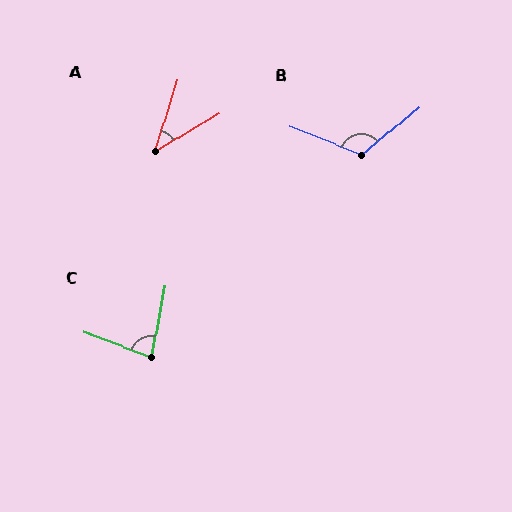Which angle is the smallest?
A, at approximately 42 degrees.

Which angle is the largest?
B, at approximately 118 degrees.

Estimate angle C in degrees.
Approximately 80 degrees.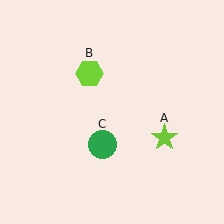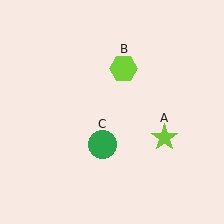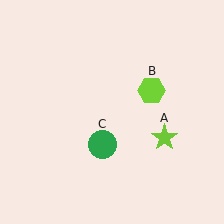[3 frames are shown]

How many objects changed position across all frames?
1 object changed position: lime hexagon (object B).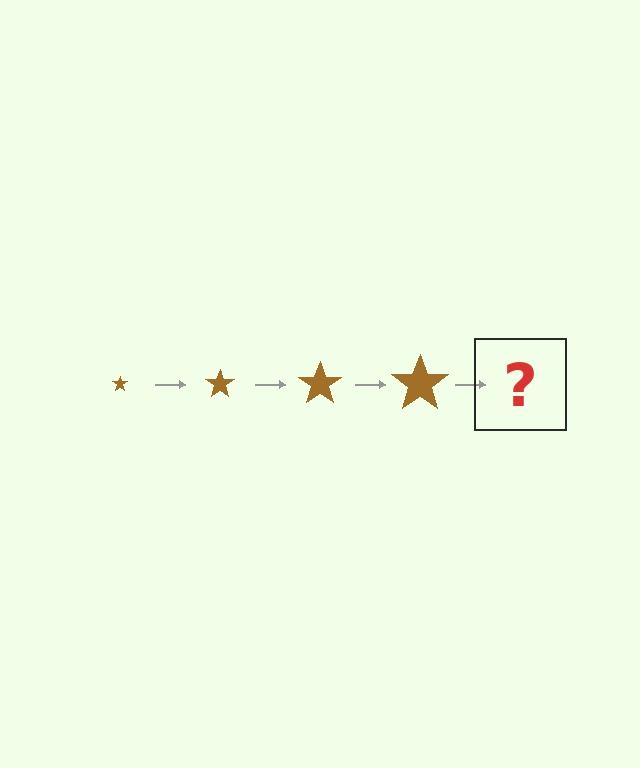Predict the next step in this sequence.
The next step is a brown star, larger than the previous one.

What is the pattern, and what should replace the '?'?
The pattern is that the star gets progressively larger each step. The '?' should be a brown star, larger than the previous one.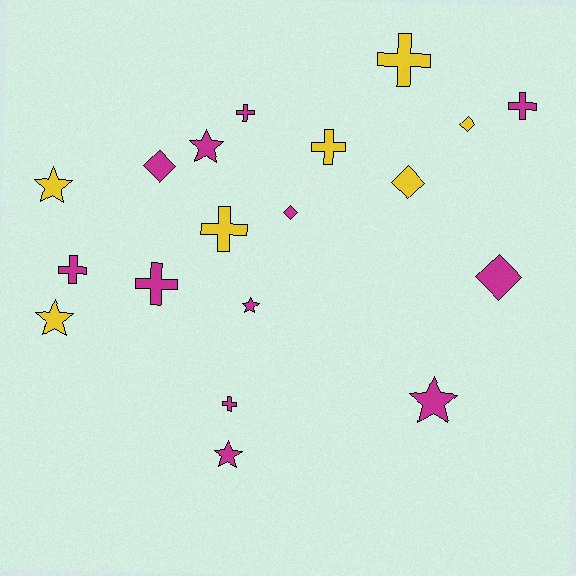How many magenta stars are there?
There are 4 magenta stars.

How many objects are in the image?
There are 19 objects.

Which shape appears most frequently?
Cross, with 8 objects.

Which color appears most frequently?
Magenta, with 12 objects.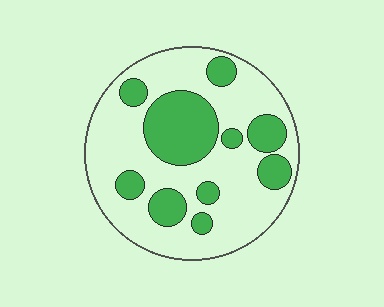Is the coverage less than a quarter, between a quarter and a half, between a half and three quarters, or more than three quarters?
Between a quarter and a half.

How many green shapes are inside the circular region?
10.